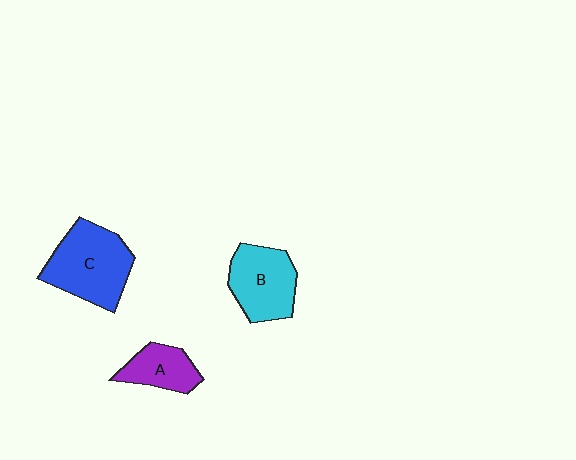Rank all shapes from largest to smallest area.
From largest to smallest: C (blue), B (cyan), A (purple).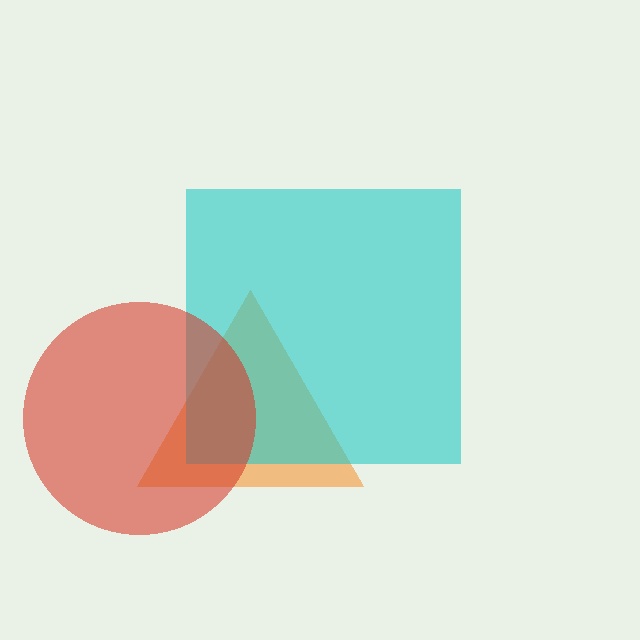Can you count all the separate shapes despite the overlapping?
Yes, there are 3 separate shapes.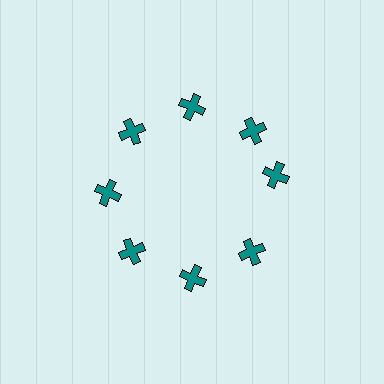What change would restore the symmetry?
The symmetry would be restored by rotating it back into even spacing with its neighbors so that all 8 crosses sit at equal angles and equal distance from the center.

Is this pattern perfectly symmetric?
No. The 8 teal crosses are arranged in a ring, but one element near the 3 o'clock position is rotated out of alignment along the ring, breaking the 8-fold rotational symmetry.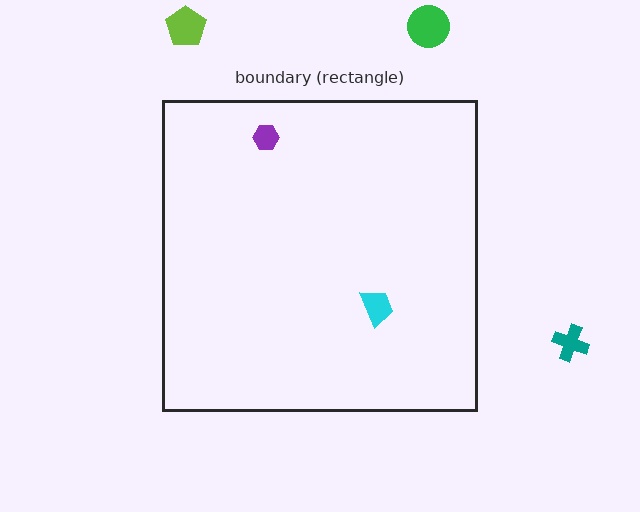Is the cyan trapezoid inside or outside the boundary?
Inside.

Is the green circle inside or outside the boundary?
Outside.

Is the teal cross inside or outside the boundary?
Outside.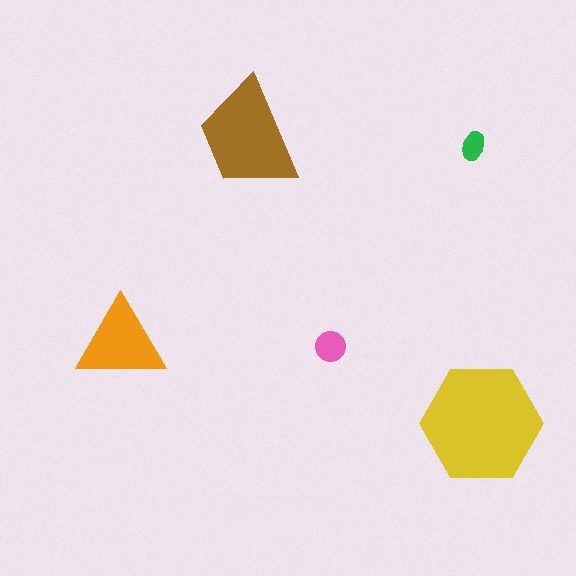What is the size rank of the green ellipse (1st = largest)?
5th.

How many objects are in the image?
There are 5 objects in the image.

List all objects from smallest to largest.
The green ellipse, the pink circle, the orange triangle, the brown trapezoid, the yellow hexagon.